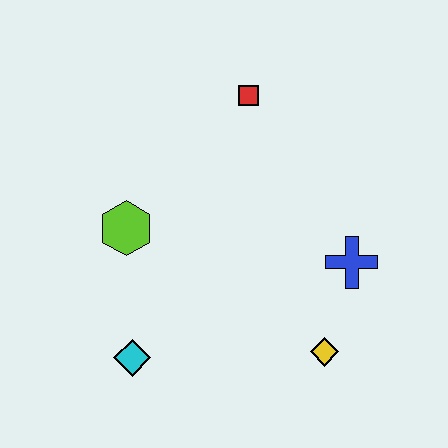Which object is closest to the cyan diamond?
The lime hexagon is closest to the cyan diamond.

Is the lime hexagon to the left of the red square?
Yes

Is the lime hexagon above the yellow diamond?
Yes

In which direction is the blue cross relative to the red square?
The blue cross is below the red square.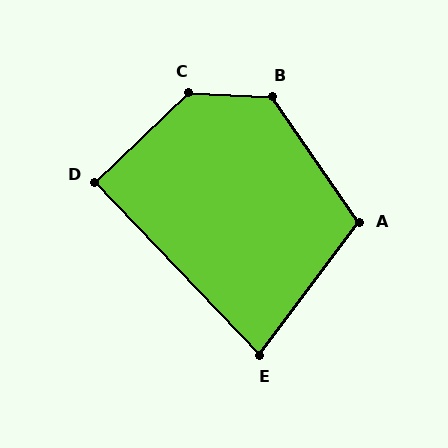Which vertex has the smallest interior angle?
E, at approximately 81 degrees.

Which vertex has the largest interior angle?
C, at approximately 134 degrees.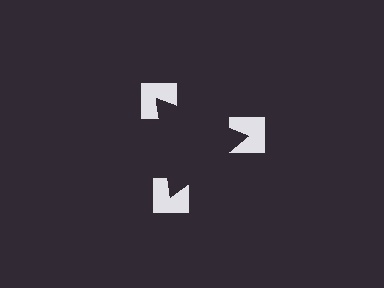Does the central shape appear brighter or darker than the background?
It typically appears slightly darker than the background, even though no actual brightness change is drawn.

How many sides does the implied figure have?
3 sides.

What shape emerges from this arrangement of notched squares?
An illusory triangle — its edges are inferred from the aligned wedge cuts in the notched squares, not physically drawn.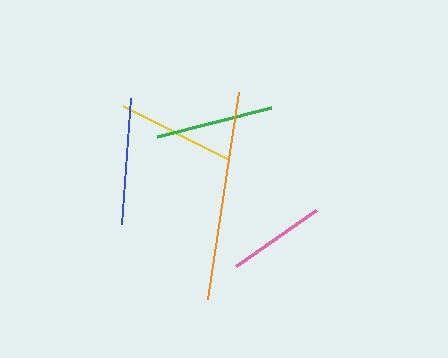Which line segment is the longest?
The orange line is the longest at approximately 210 pixels.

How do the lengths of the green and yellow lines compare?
The green and yellow lines are approximately the same length.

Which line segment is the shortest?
The pink line is the shortest at approximately 97 pixels.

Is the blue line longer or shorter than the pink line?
The blue line is longer than the pink line.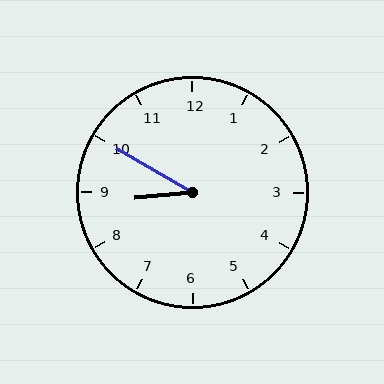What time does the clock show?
8:50.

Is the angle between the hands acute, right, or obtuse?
It is acute.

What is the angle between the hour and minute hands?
Approximately 35 degrees.